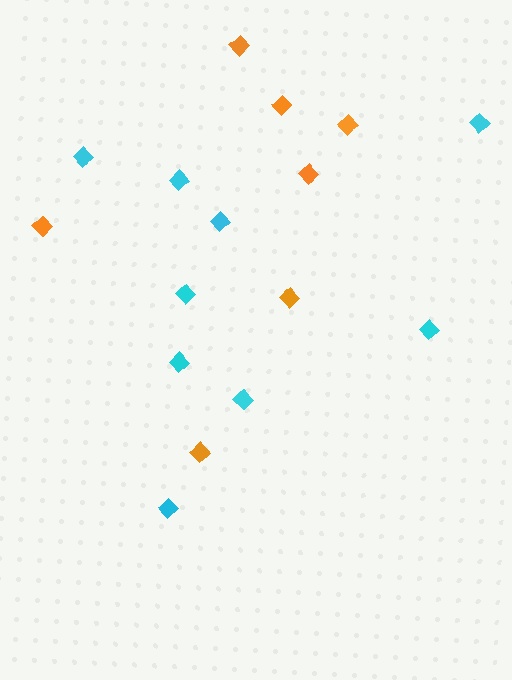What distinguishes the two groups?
There are 2 groups: one group of orange diamonds (7) and one group of cyan diamonds (9).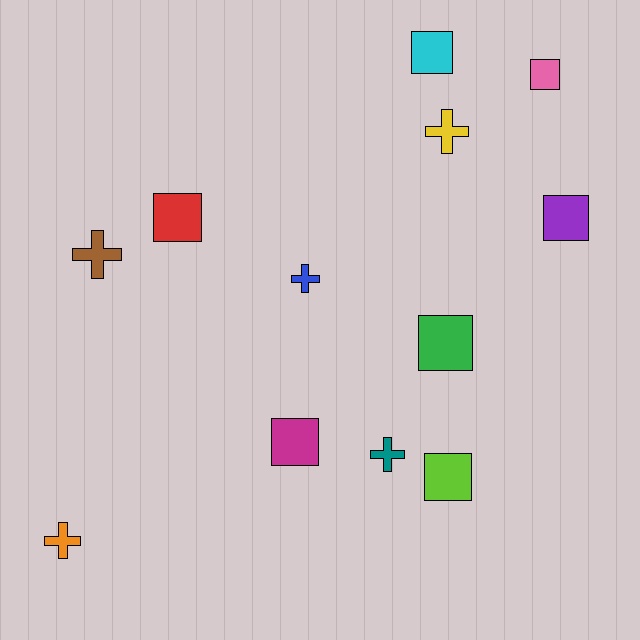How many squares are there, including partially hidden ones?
There are 7 squares.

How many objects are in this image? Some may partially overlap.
There are 12 objects.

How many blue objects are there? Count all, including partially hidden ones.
There is 1 blue object.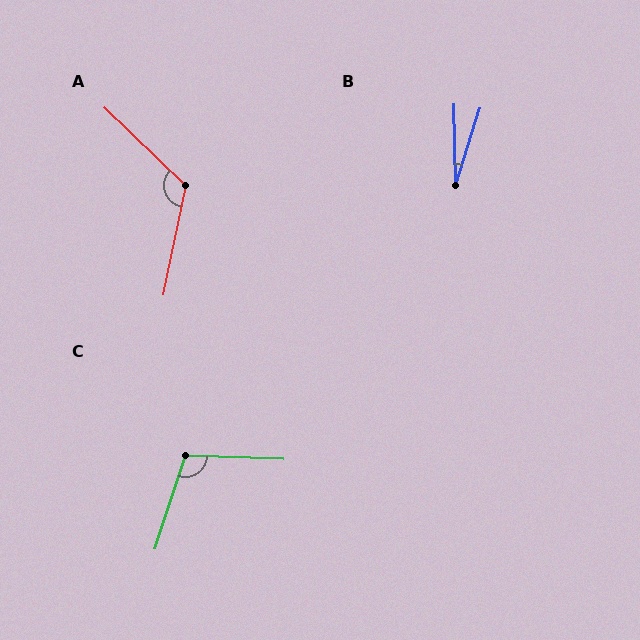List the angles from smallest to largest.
B (19°), C (106°), A (122°).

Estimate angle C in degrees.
Approximately 106 degrees.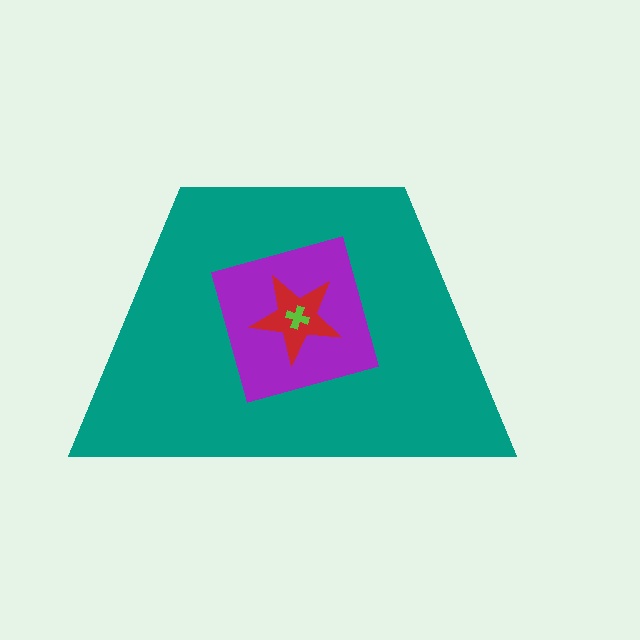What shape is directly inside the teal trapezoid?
The purple diamond.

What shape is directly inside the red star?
The lime cross.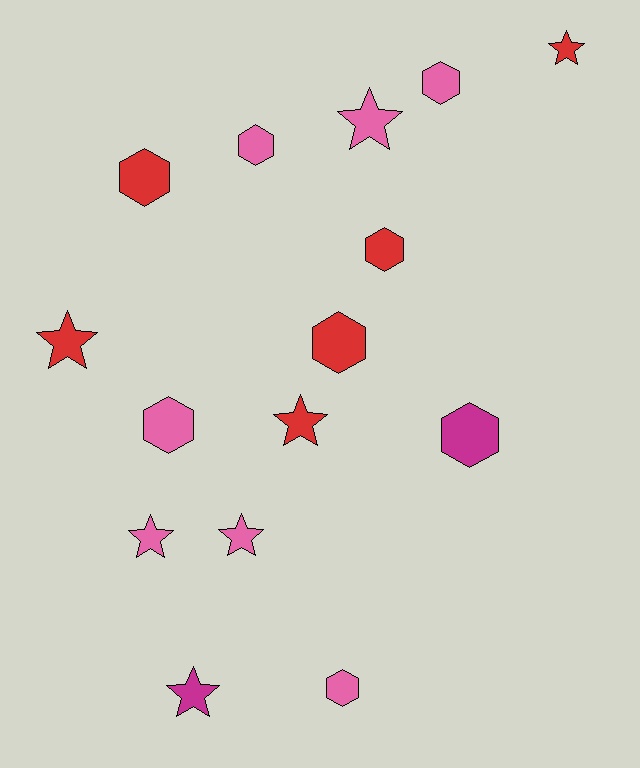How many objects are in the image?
There are 15 objects.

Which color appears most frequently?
Pink, with 7 objects.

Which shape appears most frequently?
Hexagon, with 8 objects.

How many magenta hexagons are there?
There is 1 magenta hexagon.